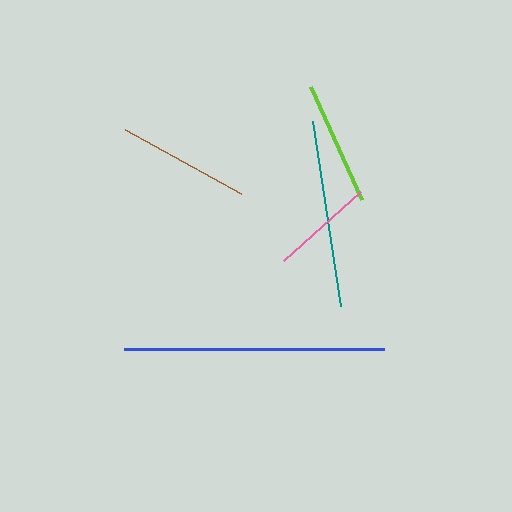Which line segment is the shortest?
The pink line is the shortest at approximately 103 pixels.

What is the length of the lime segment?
The lime segment is approximately 125 pixels long.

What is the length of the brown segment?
The brown segment is approximately 133 pixels long.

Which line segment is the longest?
The blue line is the longest at approximately 260 pixels.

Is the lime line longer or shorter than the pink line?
The lime line is longer than the pink line.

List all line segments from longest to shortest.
From longest to shortest: blue, teal, brown, lime, pink.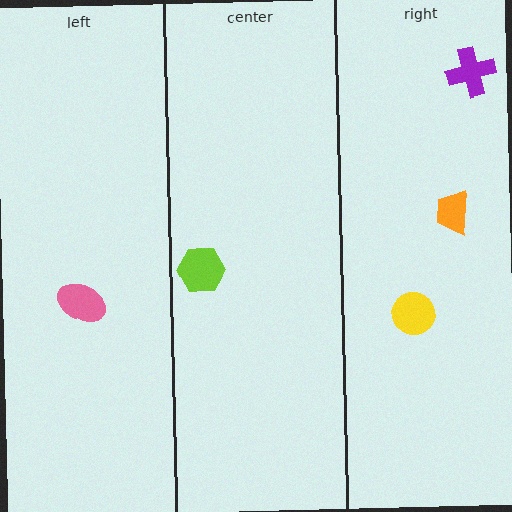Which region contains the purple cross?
The right region.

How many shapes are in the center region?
1.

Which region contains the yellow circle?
The right region.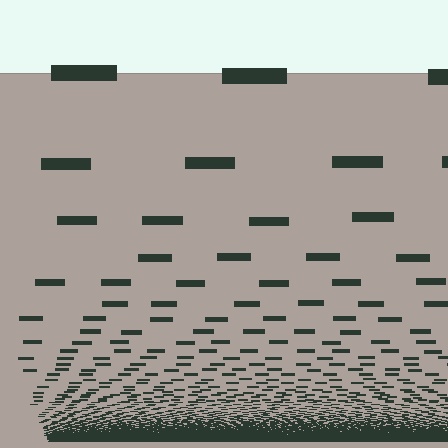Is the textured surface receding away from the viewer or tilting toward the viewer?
The surface appears to tilt toward the viewer. Texture elements get larger and sparser toward the top.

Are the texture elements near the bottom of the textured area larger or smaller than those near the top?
Smaller. The gradient is inverted — elements near the bottom are smaller and denser.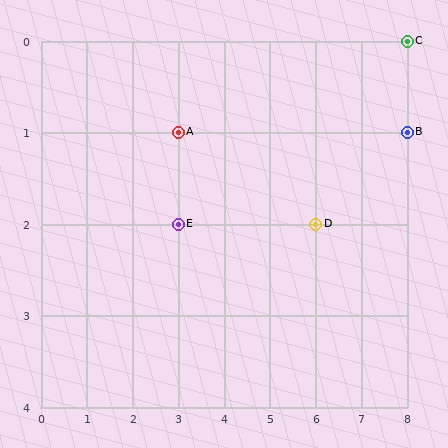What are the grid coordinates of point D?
Point D is at grid coordinates (6, 2).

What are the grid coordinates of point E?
Point E is at grid coordinates (3, 2).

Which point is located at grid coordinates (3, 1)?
Point A is at (3, 1).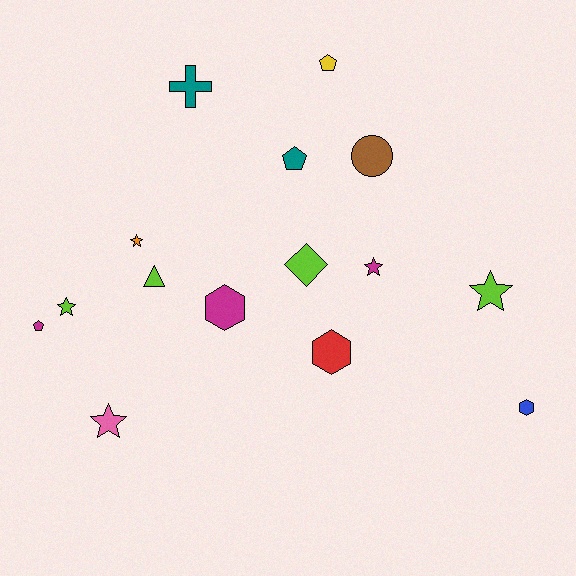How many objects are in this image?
There are 15 objects.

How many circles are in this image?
There is 1 circle.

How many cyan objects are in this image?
There are no cyan objects.